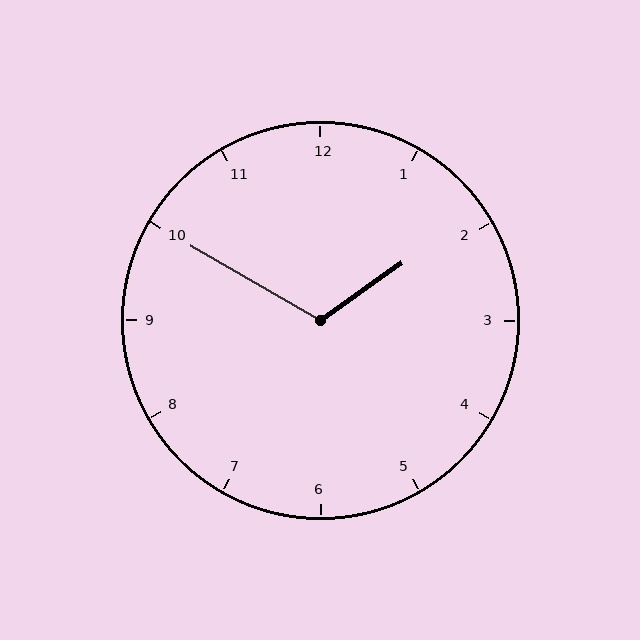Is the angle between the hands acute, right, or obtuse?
It is obtuse.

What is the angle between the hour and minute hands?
Approximately 115 degrees.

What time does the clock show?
1:50.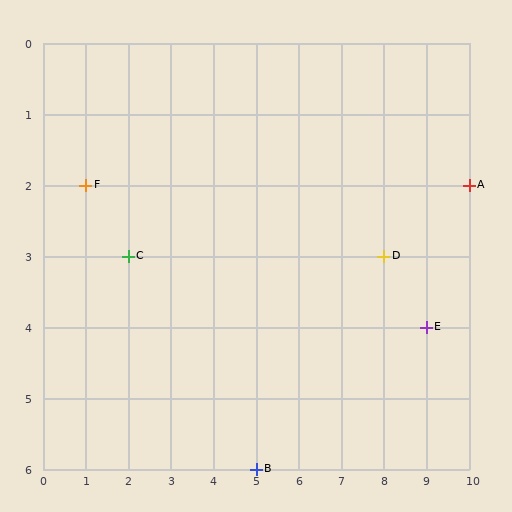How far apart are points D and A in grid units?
Points D and A are 2 columns and 1 row apart (about 2.2 grid units diagonally).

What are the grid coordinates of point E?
Point E is at grid coordinates (9, 4).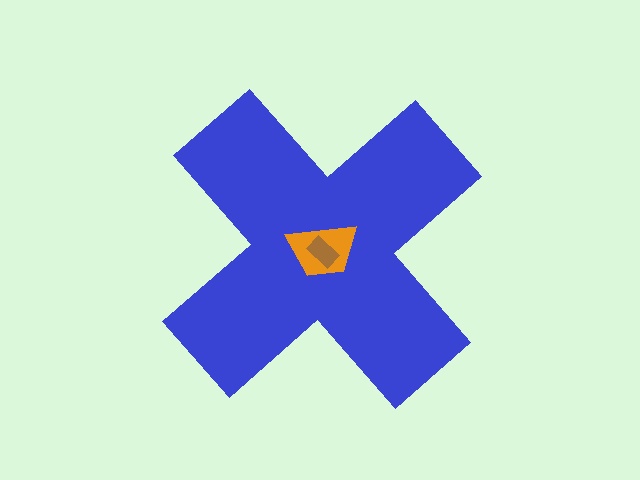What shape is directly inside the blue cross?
The orange trapezoid.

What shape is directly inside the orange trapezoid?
The brown rectangle.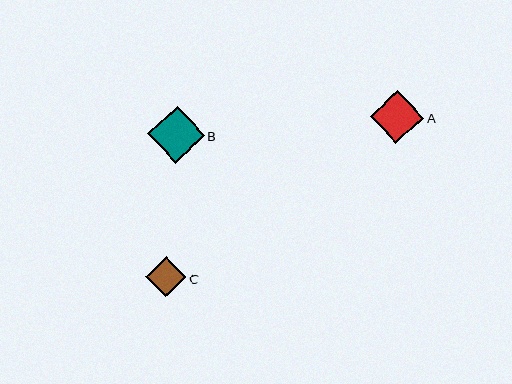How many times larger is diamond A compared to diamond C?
Diamond A is approximately 1.3 times the size of diamond C.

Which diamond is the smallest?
Diamond C is the smallest with a size of approximately 40 pixels.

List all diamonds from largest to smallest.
From largest to smallest: B, A, C.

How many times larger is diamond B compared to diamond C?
Diamond B is approximately 1.4 times the size of diamond C.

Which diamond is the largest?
Diamond B is the largest with a size of approximately 56 pixels.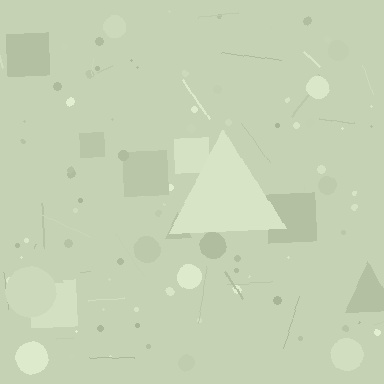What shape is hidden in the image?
A triangle is hidden in the image.